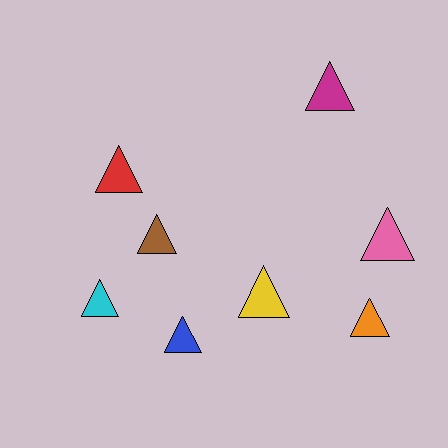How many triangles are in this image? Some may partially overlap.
There are 8 triangles.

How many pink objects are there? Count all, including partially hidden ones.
There is 1 pink object.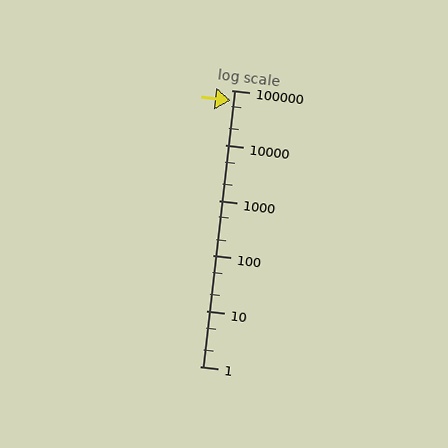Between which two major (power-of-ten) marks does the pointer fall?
The pointer is between 10000 and 100000.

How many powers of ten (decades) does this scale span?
The scale spans 5 decades, from 1 to 100000.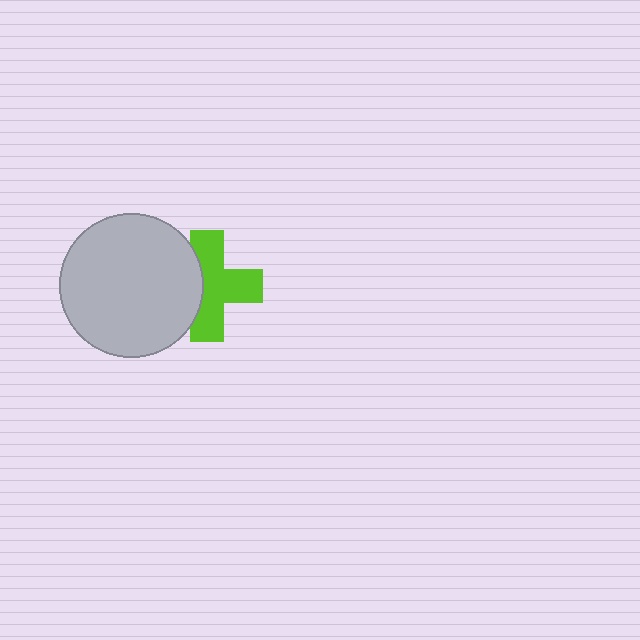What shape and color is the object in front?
The object in front is a light gray circle.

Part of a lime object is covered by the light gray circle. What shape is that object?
It is a cross.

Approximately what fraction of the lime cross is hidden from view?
Roughly 33% of the lime cross is hidden behind the light gray circle.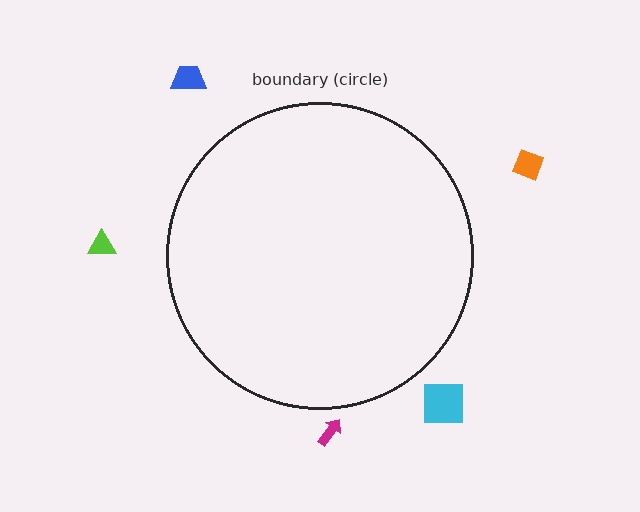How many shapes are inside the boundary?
0 inside, 5 outside.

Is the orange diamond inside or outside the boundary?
Outside.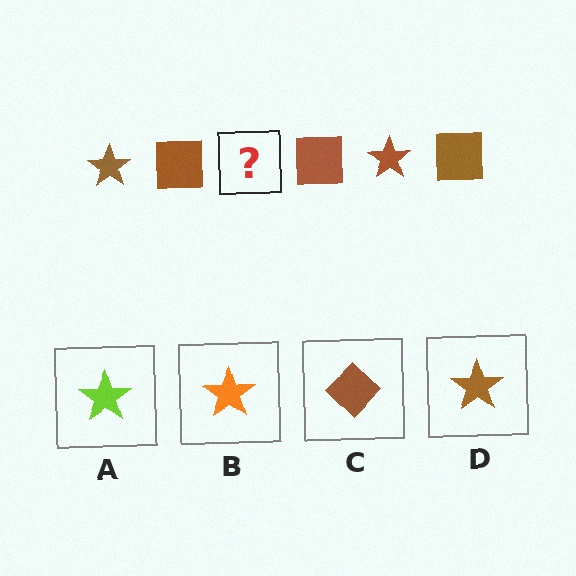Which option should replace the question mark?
Option D.